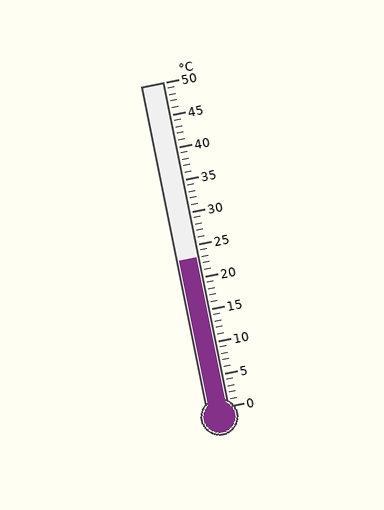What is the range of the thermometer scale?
The thermometer scale ranges from 0°C to 50°C.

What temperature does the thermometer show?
The thermometer shows approximately 23°C.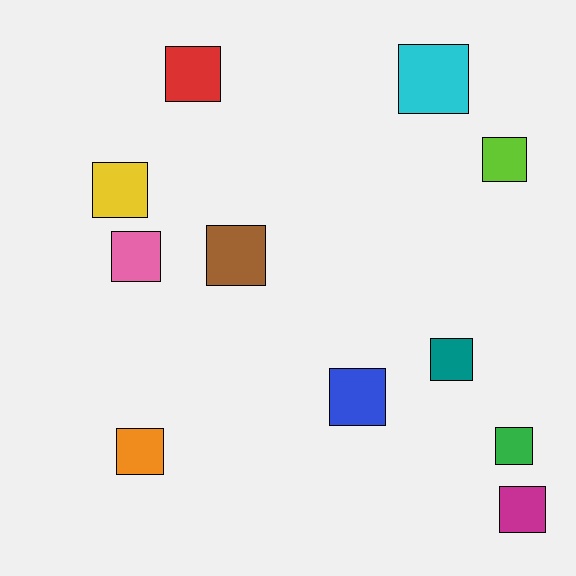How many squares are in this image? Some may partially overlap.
There are 11 squares.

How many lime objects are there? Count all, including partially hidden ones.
There is 1 lime object.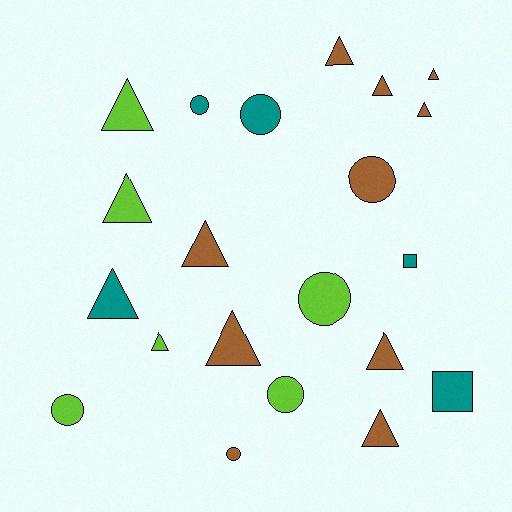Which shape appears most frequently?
Triangle, with 12 objects.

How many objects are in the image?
There are 21 objects.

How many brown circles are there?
There are 2 brown circles.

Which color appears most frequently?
Brown, with 10 objects.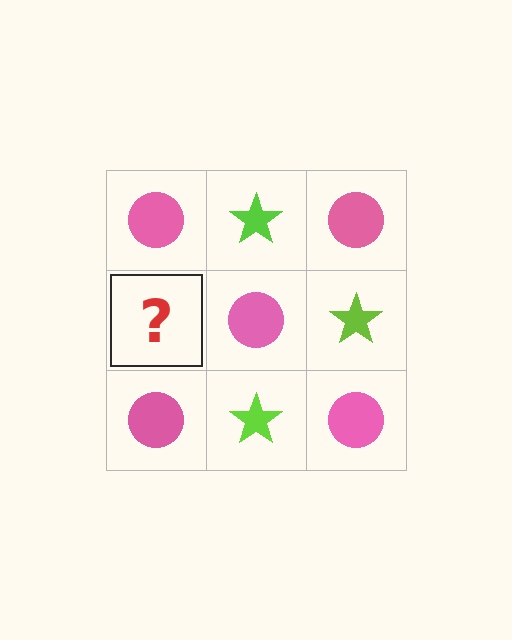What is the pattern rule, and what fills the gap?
The rule is that it alternates pink circle and lime star in a checkerboard pattern. The gap should be filled with a lime star.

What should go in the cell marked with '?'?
The missing cell should contain a lime star.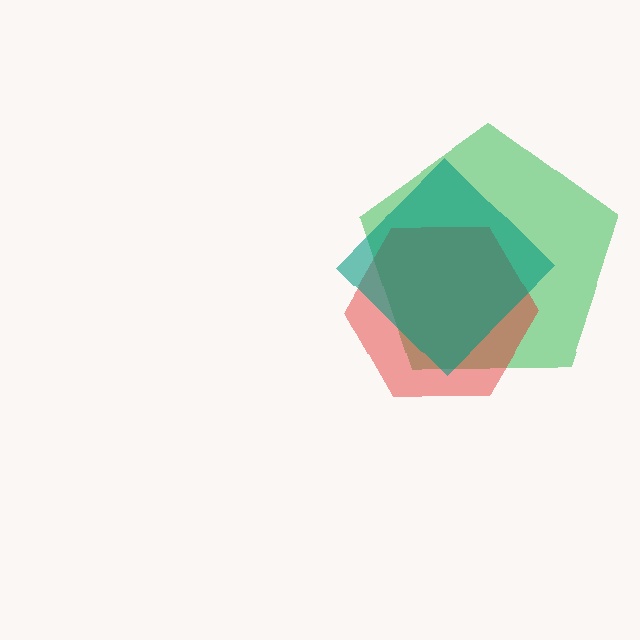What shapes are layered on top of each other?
The layered shapes are: a green pentagon, a red hexagon, a teal diamond.